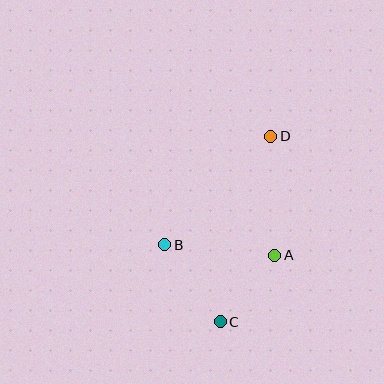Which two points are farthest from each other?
Points C and D are farthest from each other.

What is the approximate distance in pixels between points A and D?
The distance between A and D is approximately 119 pixels.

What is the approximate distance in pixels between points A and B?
The distance between A and B is approximately 110 pixels.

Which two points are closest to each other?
Points A and C are closest to each other.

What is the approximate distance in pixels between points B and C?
The distance between B and C is approximately 95 pixels.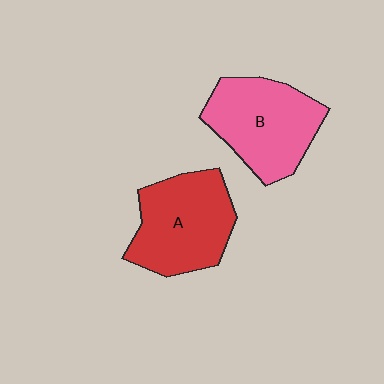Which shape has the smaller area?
Shape A (red).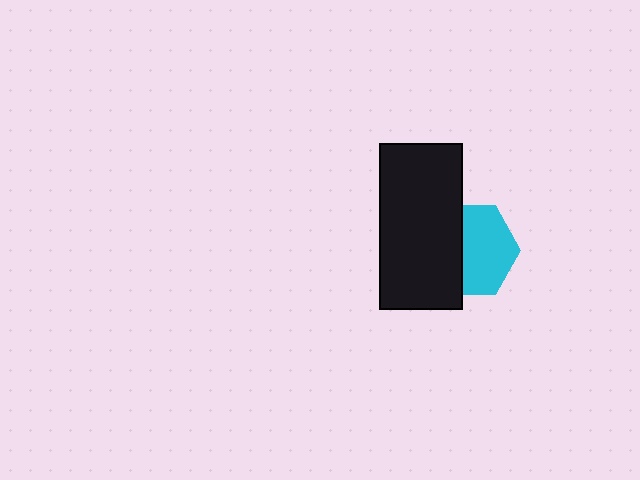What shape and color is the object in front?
The object in front is a black rectangle.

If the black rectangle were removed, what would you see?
You would see the complete cyan hexagon.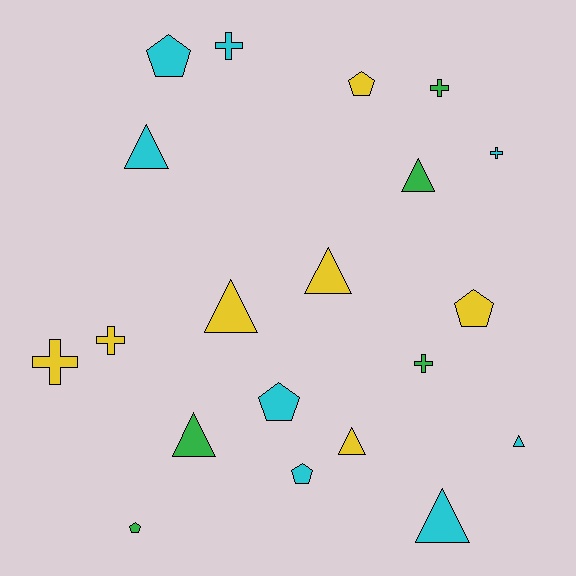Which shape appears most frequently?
Triangle, with 8 objects.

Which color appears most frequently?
Cyan, with 8 objects.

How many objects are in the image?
There are 20 objects.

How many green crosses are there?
There are 2 green crosses.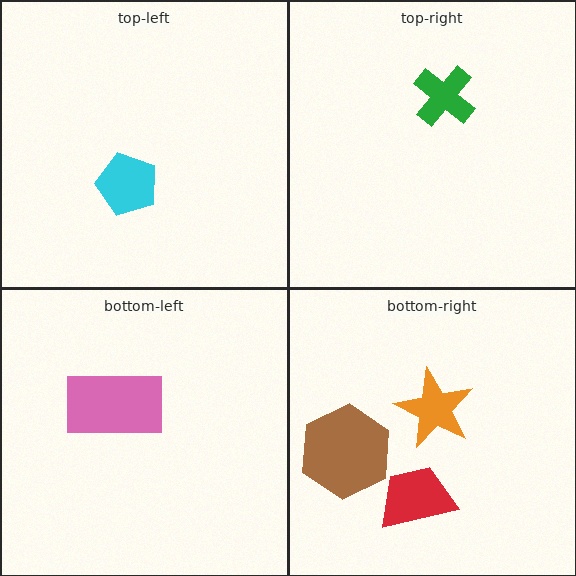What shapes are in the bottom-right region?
The red trapezoid, the orange star, the brown hexagon.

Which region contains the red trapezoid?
The bottom-right region.